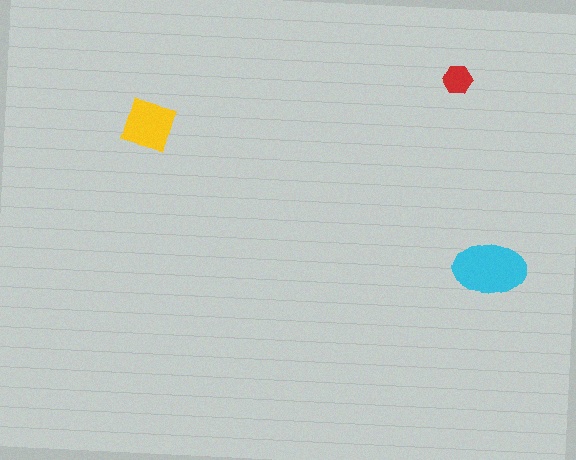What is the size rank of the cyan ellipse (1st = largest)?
1st.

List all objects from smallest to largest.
The red hexagon, the yellow diamond, the cyan ellipse.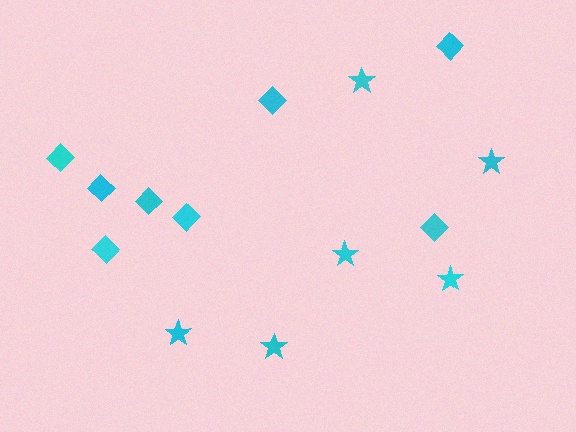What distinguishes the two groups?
There are 2 groups: one group of stars (6) and one group of diamonds (8).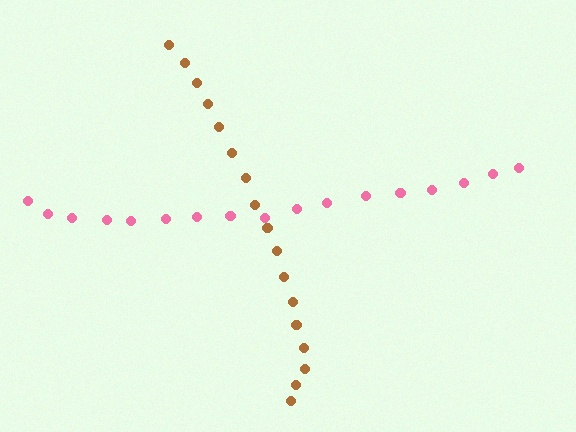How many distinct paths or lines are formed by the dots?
There are 2 distinct paths.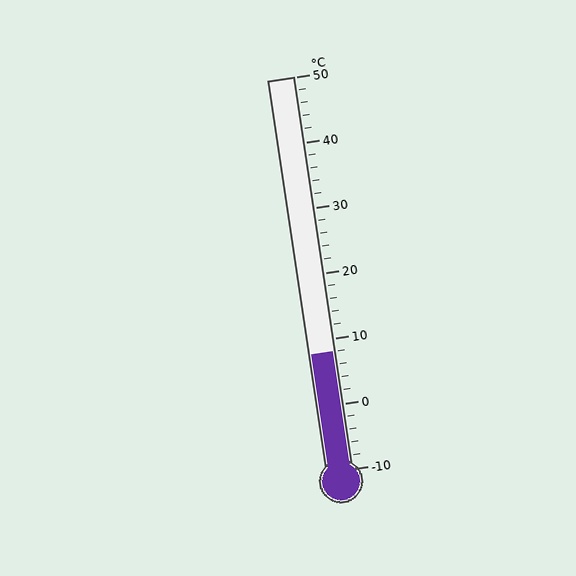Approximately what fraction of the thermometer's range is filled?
The thermometer is filled to approximately 30% of its range.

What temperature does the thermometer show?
The thermometer shows approximately 8°C.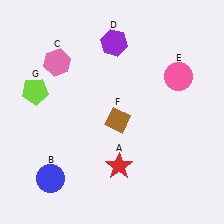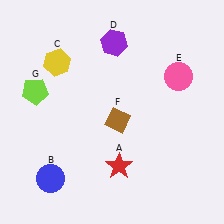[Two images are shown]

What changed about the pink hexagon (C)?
In Image 1, C is pink. In Image 2, it changed to yellow.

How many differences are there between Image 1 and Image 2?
There is 1 difference between the two images.